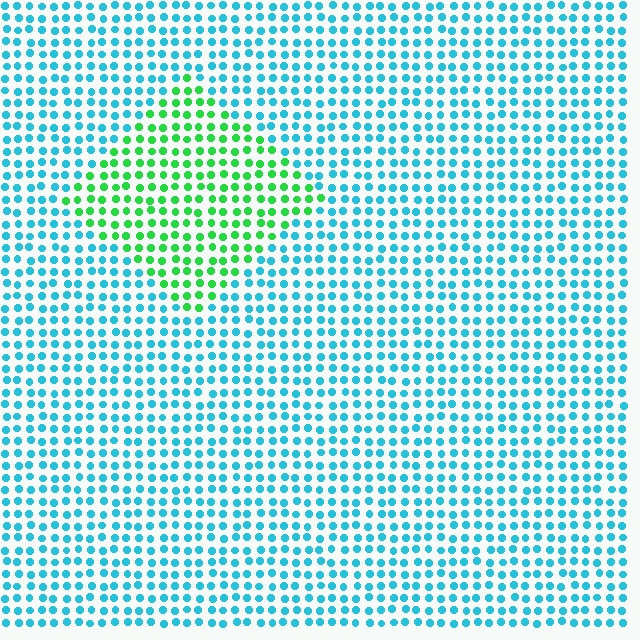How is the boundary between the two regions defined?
The boundary is defined purely by a slight shift in hue (about 59 degrees). Spacing, size, and orientation are identical on both sides.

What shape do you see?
I see a diamond.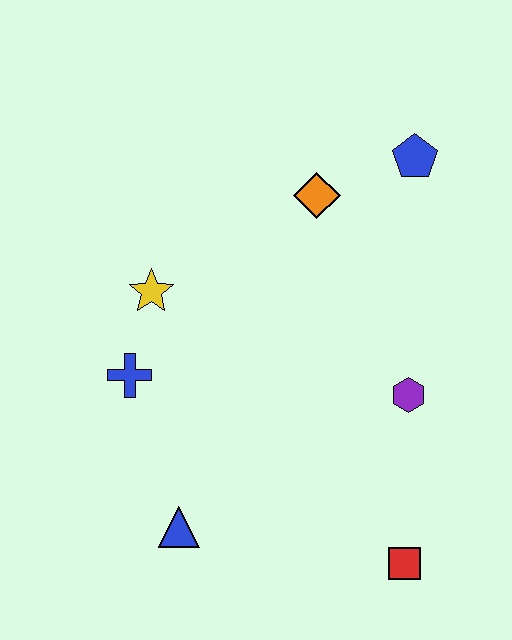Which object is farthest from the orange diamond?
The red square is farthest from the orange diamond.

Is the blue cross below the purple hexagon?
No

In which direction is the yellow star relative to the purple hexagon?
The yellow star is to the left of the purple hexagon.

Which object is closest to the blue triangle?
The blue cross is closest to the blue triangle.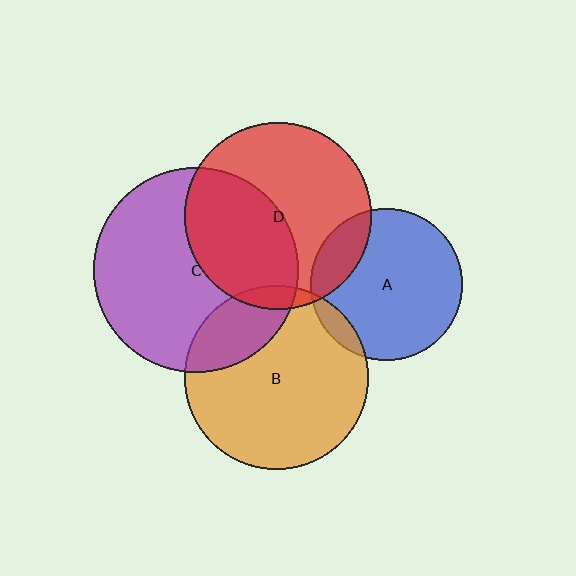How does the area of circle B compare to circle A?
Approximately 1.5 times.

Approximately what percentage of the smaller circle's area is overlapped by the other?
Approximately 5%.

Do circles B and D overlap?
Yes.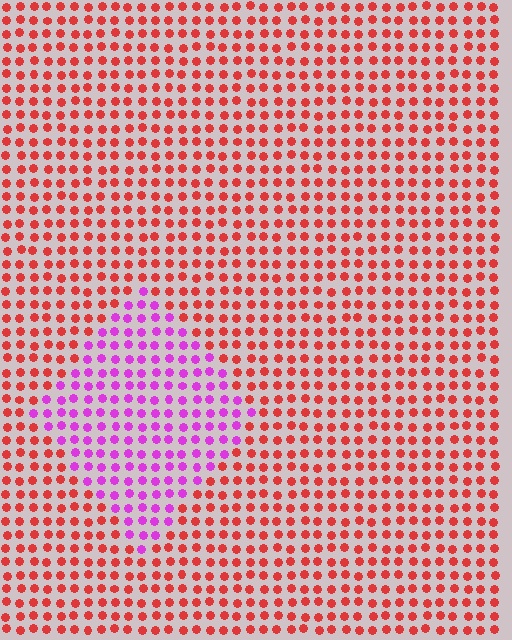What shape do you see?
I see a diamond.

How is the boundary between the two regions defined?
The boundary is defined purely by a slight shift in hue (about 60 degrees). Spacing, size, and orientation are identical on both sides.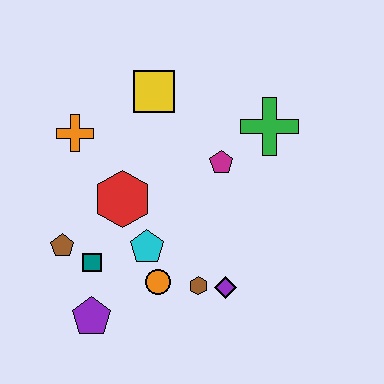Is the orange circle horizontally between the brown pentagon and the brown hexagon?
Yes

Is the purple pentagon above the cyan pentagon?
No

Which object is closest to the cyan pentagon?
The orange circle is closest to the cyan pentagon.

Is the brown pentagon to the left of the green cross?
Yes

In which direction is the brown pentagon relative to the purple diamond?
The brown pentagon is to the left of the purple diamond.